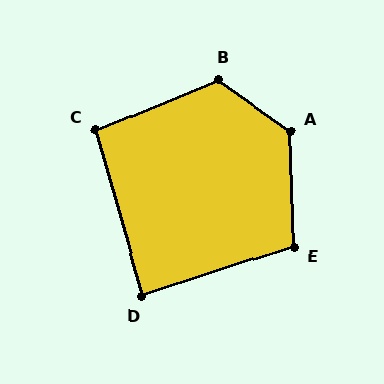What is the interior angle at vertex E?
Approximately 106 degrees (obtuse).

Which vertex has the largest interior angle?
A, at approximately 127 degrees.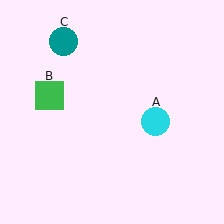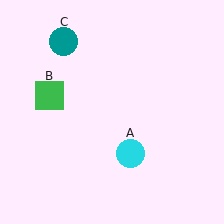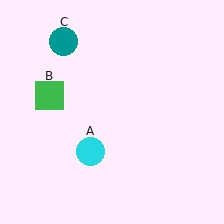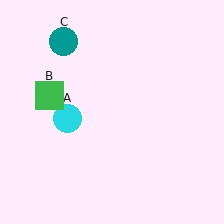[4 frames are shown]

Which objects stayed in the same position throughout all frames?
Green square (object B) and teal circle (object C) remained stationary.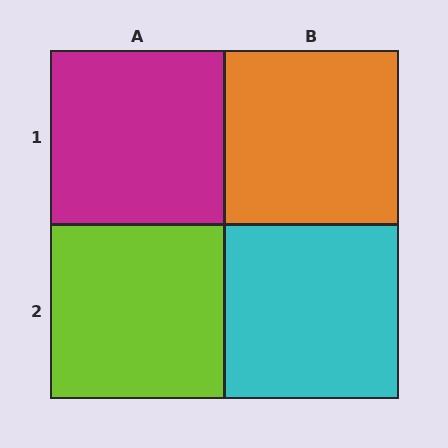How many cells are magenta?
1 cell is magenta.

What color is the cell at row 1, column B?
Orange.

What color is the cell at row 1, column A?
Magenta.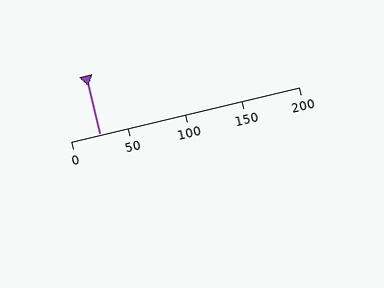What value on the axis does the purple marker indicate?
The marker indicates approximately 25.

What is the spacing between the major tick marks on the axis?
The major ticks are spaced 50 apart.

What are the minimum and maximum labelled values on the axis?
The axis runs from 0 to 200.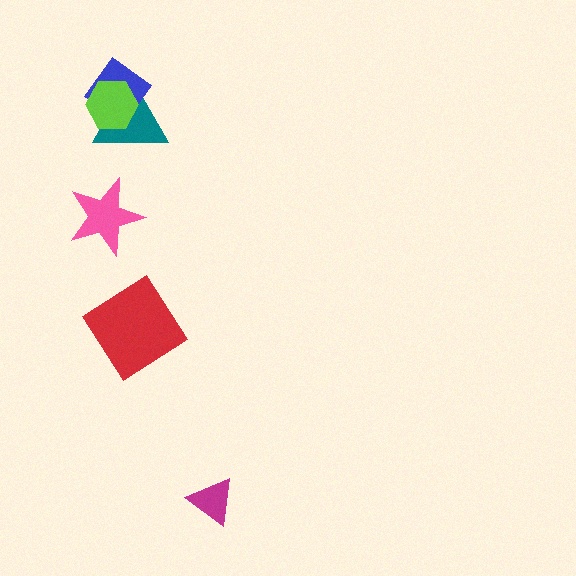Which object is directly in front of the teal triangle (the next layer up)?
The blue diamond is directly in front of the teal triangle.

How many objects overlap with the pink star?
0 objects overlap with the pink star.